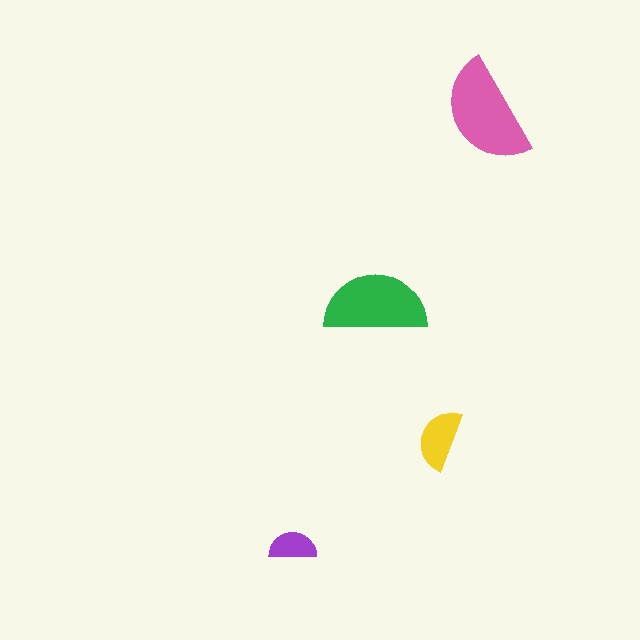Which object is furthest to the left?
The purple semicircle is leftmost.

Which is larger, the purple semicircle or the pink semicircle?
The pink one.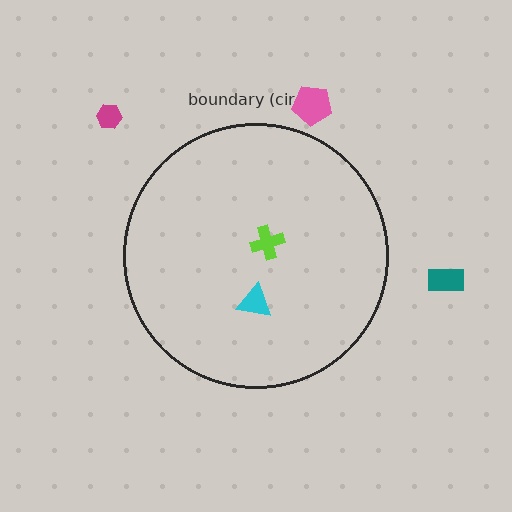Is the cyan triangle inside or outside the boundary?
Inside.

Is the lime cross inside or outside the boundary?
Inside.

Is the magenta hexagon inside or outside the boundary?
Outside.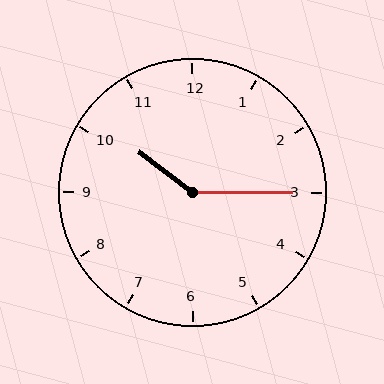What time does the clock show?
10:15.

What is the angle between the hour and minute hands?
Approximately 142 degrees.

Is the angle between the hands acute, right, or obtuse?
It is obtuse.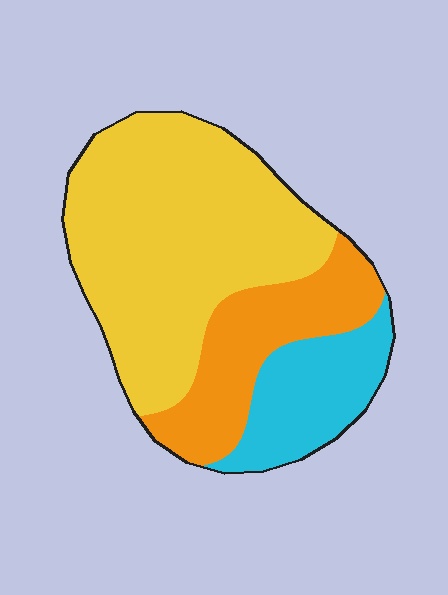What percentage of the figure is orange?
Orange covers 24% of the figure.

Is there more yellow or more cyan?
Yellow.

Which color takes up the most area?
Yellow, at roughly 60%.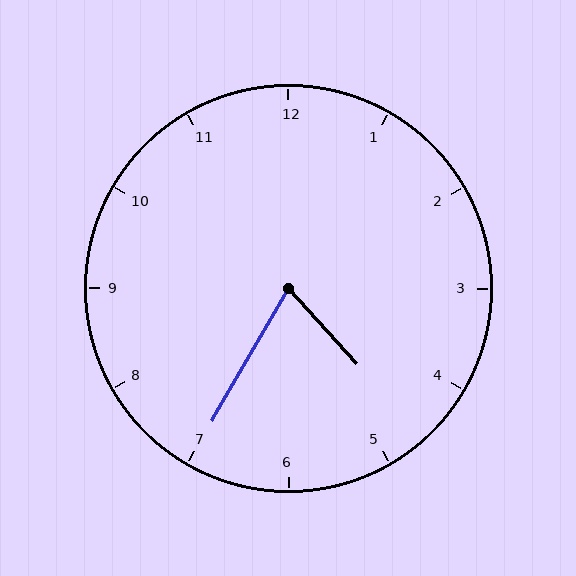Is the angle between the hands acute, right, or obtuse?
It is acute.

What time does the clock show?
4:35.